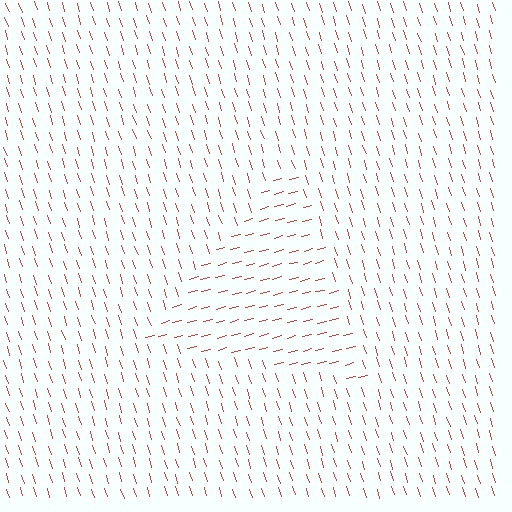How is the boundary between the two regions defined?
The boundary is defined purely by a change in line orientation (approximately 87 degrees difference). All lines are the same color and thickness.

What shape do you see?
I see a triangle.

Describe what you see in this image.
The image is filled with small red line segments. A triangle region in the image has lines oriented differently from the surrounding lines, creating a visible texture boundary.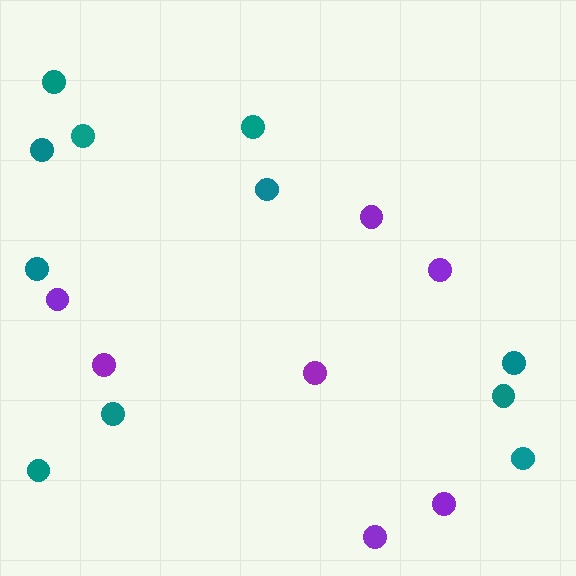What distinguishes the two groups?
There are 2 groups: one group of teal circles (11) and one group of purple circles (7).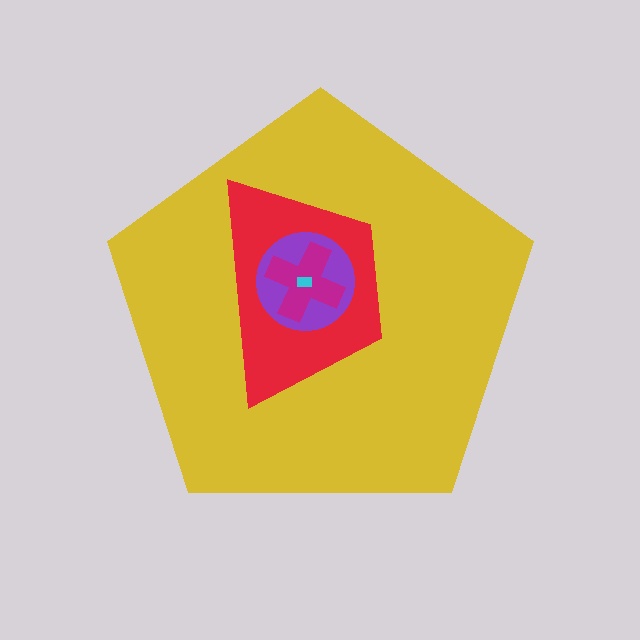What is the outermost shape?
The yellow pentagon.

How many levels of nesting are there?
5.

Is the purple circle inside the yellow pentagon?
Yes.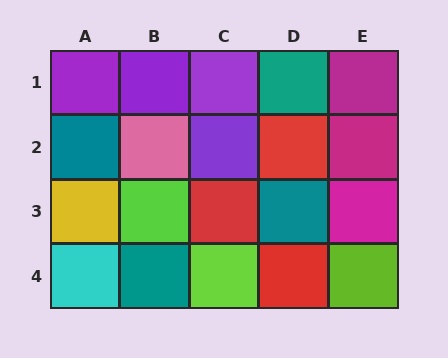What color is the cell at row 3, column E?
Magenta.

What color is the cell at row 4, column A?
Cyan.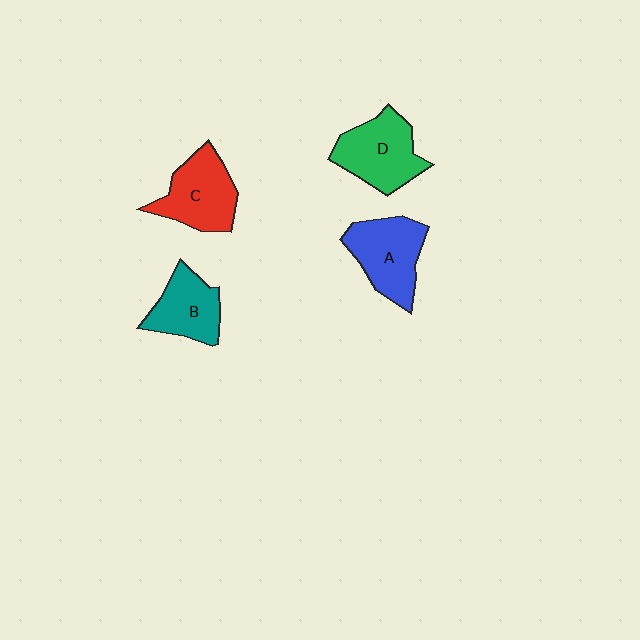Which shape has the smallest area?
Shape B (teal).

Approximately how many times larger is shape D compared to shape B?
Approximately 1.2 times.